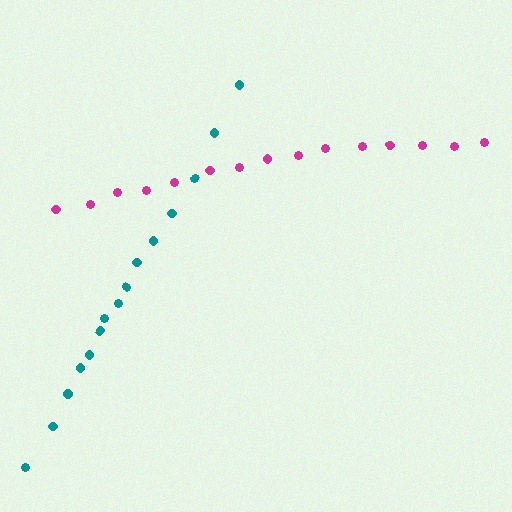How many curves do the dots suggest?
There are 2 distinct paths.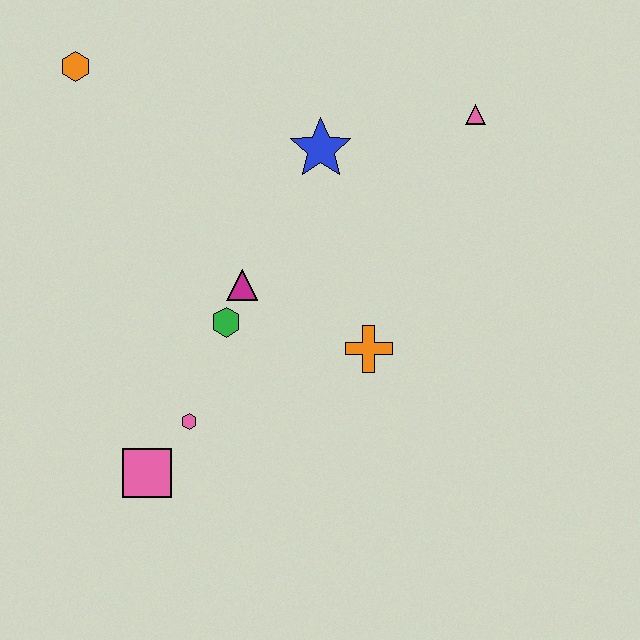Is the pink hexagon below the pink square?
No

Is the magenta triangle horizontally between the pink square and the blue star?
Yes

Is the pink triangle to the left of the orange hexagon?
No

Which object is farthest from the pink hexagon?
The pink triangle is farthest from the pink hexagon.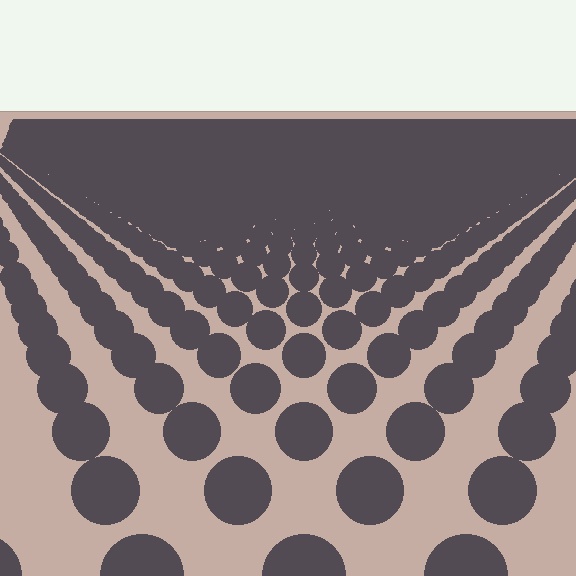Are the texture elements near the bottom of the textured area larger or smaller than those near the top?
Larger. Near the bottom, elements are closer to the viewer and appear at a bigger on-screen size.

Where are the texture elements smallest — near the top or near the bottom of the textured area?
Near the top.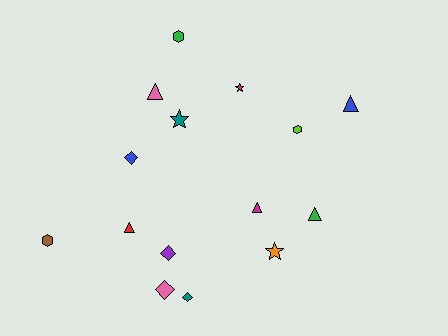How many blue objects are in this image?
There are 2 blue objects.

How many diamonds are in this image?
There are 4 diamonds.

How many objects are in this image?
There are 15 objects.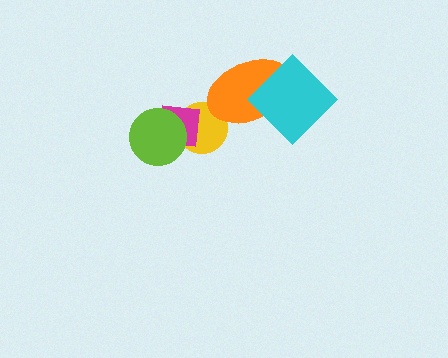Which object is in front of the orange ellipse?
The cyan diamond is in front of the orange ellipse.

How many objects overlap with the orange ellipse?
2 objects overlap with the orange ellipse.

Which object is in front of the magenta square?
The lime circle is in front of the magenta square.